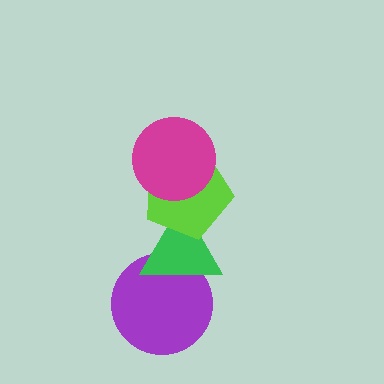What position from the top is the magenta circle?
The magenta circle is 1st from the top.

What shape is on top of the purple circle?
The green triangle is on top of the purple circle.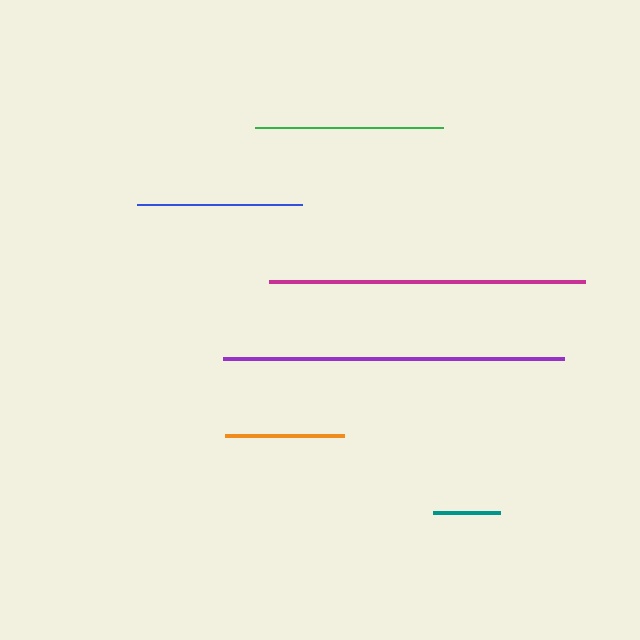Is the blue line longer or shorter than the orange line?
The blue line is longer than the orange line.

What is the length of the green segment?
The green segment is approximately 188 pixels long.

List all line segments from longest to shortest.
From longest to shortest: purple, magenta, green, blue, orange, teal.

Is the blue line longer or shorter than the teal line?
The blue line is longer than the teal line.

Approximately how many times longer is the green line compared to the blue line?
The green line is approximately 1.1 times the length of the blue line.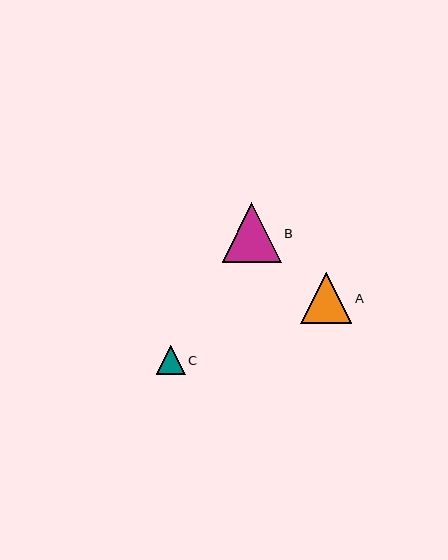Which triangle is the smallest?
Triangle C is the smallest with a size of approximately 29 pixels.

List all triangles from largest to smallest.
From largest to smallest: B, A, C.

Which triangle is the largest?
Triangle B is the largest with a size of approximately 59 pixels.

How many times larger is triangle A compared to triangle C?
Triangle A is approximately 1.8 times the size of triangle C.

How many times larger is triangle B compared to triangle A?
Triangle B is approximately 1.2 times the size of triangle A.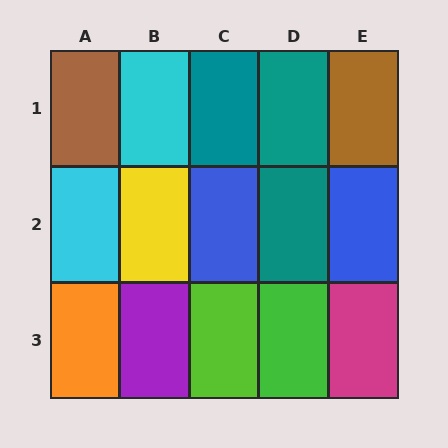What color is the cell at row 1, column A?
Brown.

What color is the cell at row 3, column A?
Orange.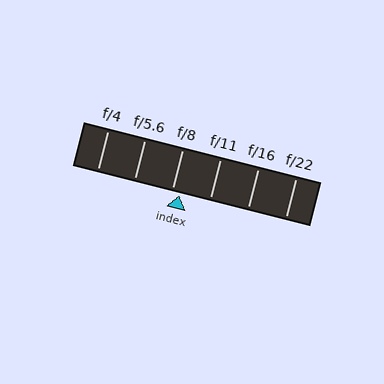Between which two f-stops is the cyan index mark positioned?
The index mark is between f/8 and f/11.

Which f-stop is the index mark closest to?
The index mark is closest to f/8.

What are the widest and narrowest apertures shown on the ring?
The widest aperture shown is f/4 and the narrowest is f/22.